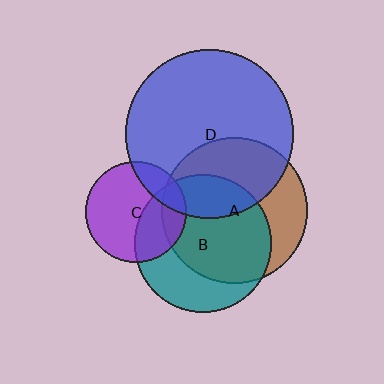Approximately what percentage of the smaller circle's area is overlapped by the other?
Approximately 20%.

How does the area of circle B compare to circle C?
Approximately 1.9 times.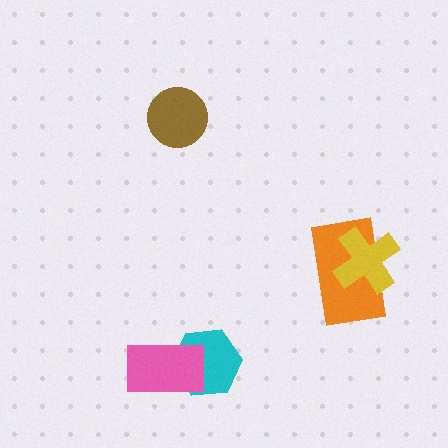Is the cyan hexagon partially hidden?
Yes, it is partially covered by another shape.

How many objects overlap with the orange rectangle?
1 object overlaps with the orange rectangle.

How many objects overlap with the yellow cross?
1 object overlaps with the yellow cross.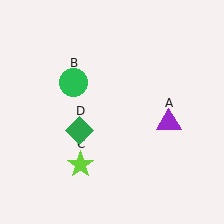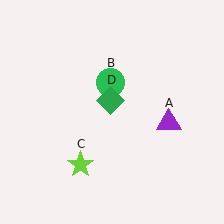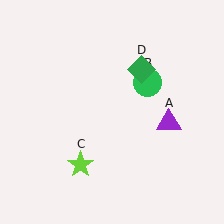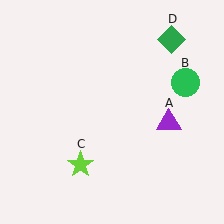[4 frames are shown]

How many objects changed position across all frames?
2 objects changed position: green circle (object B), green diamond (object D).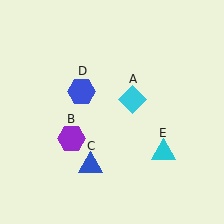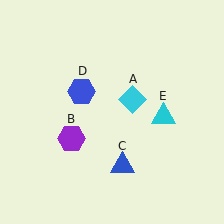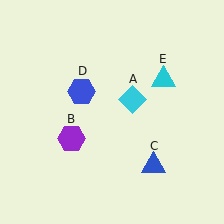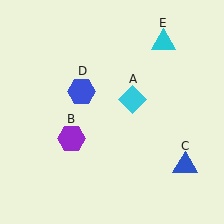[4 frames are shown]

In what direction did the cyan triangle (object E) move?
The cyan triangle (object E) moved up.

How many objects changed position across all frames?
2 objects changed position: blue triangle (object C), cyan triangle (object E).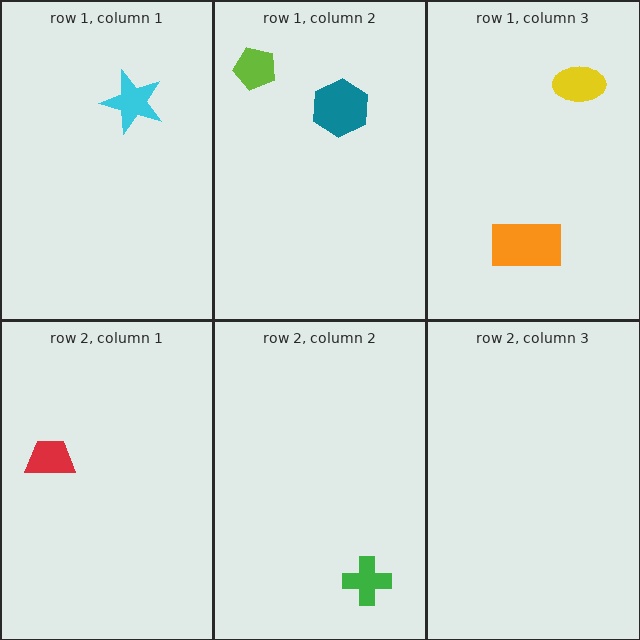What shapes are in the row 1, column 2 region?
The lime pentagon, the teal hexagon.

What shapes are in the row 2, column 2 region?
The green cross.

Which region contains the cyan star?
The row 1, column 1 region.